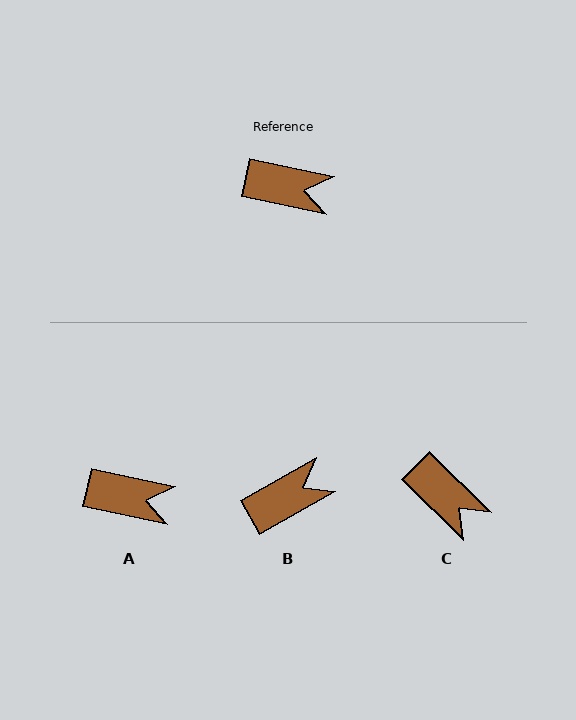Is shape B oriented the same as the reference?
No, it is off by about 42 degrees.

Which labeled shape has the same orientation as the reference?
A.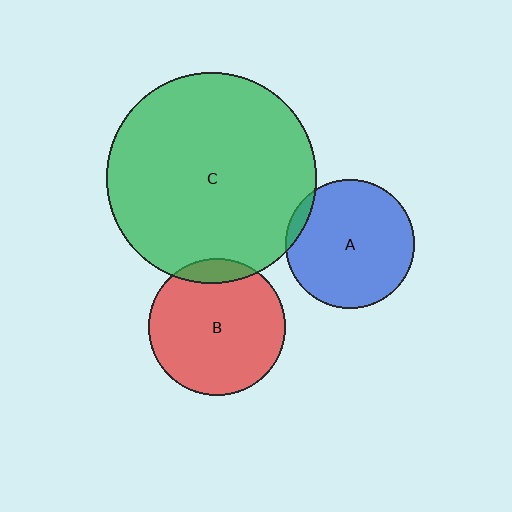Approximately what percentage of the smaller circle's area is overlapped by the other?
Approximately 10%.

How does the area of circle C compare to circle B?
Approximately 2.4 times.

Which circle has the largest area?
Circle C (green).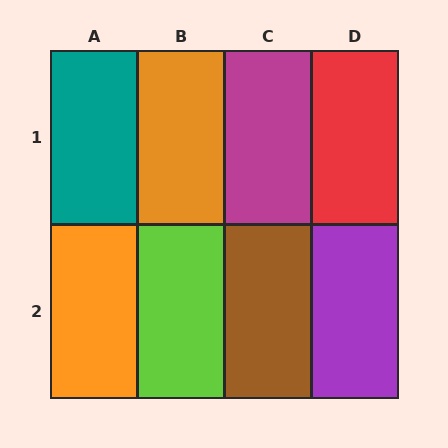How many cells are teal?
1 cell is teal.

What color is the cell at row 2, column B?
Lime.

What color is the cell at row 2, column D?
Purple.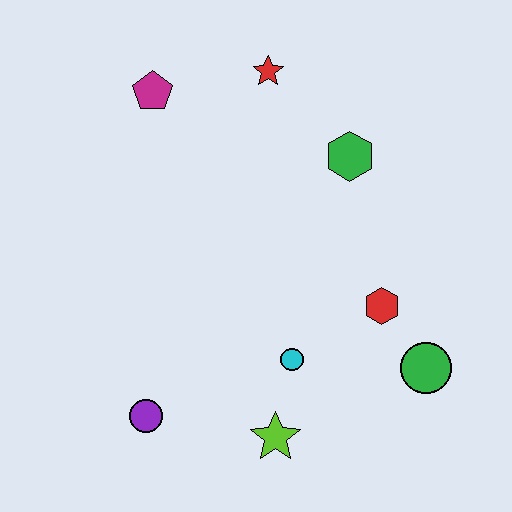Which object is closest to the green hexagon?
The red star is closest to the green hexagon.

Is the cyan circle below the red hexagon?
Yes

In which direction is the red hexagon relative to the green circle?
The red hexagon is above the green circle.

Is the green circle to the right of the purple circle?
Yes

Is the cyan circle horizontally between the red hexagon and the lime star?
Yes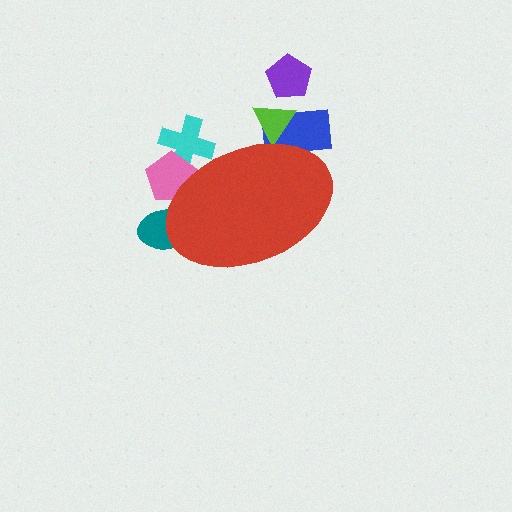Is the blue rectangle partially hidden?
Yes, the blue rectangle is partially hidden behind the red ellipse.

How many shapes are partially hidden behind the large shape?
5 shapes are partially hidden.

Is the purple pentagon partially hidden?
No, the purple pentagon is fully visible.